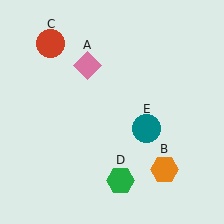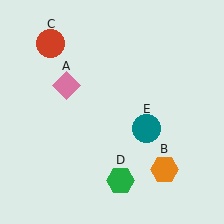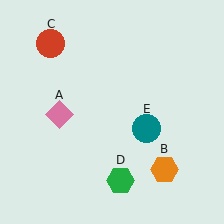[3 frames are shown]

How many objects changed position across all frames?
1 object changed position: pink diamond (object A).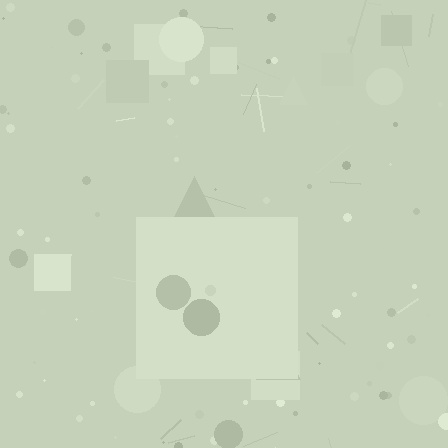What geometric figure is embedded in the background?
A square is embedded in the background.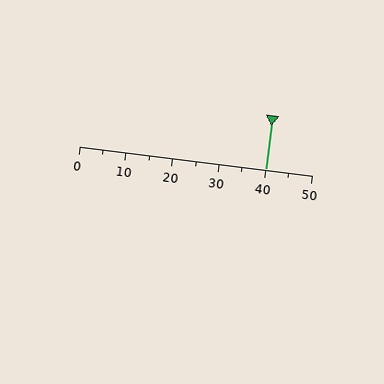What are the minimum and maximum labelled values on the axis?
The axis runs from 0 to 50.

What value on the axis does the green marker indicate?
The marker indicates approximately 40.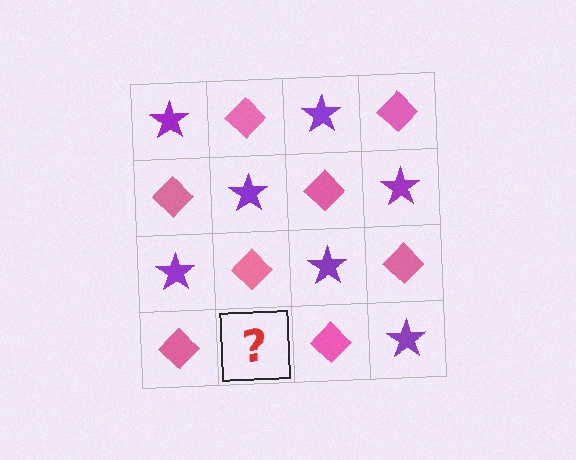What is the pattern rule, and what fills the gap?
The rule is that it alternates purple star and pink diamond in a checkerboard pattern. The gap should be filled with a purple star.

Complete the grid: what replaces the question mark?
The question mark should be replaced with a purple star.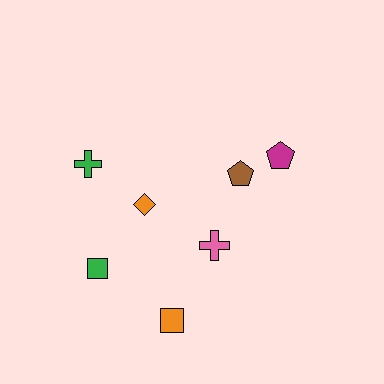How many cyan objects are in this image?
There are no cyan objects.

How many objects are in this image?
There are 7 objects.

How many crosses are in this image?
There are 2 crosses.